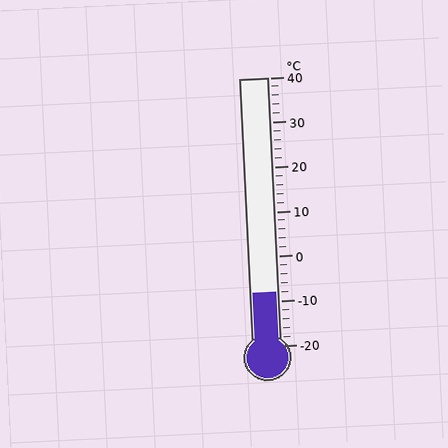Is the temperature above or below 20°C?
The temperature is below 20°C.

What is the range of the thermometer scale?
The thermometer scale ranges from -20°C to 40°C.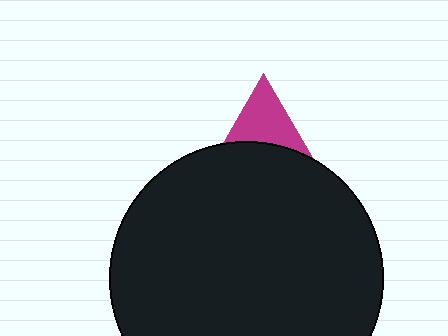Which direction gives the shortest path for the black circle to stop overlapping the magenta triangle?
Moving down gives the shortest separation.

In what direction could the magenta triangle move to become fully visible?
The magenta triangle could move up. That would shift it out from behind the black circle entirely.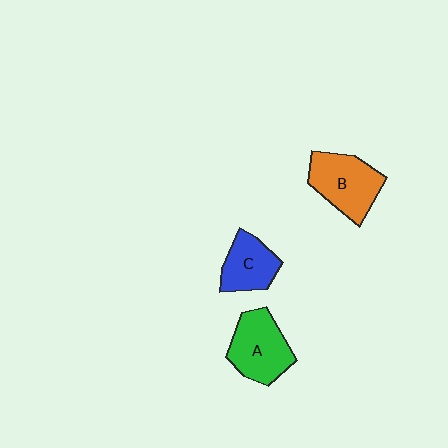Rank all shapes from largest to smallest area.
From largest to smallest: B (orange), A (green), C (blue).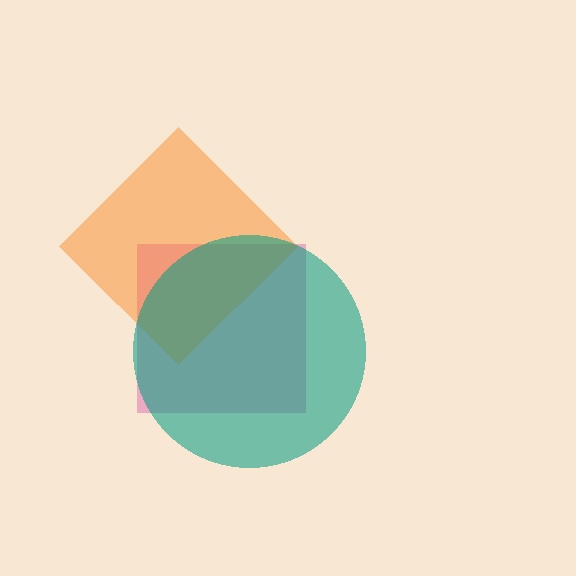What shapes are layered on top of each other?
The layered shapes are: a pink square, an orange diamond, a teal circle.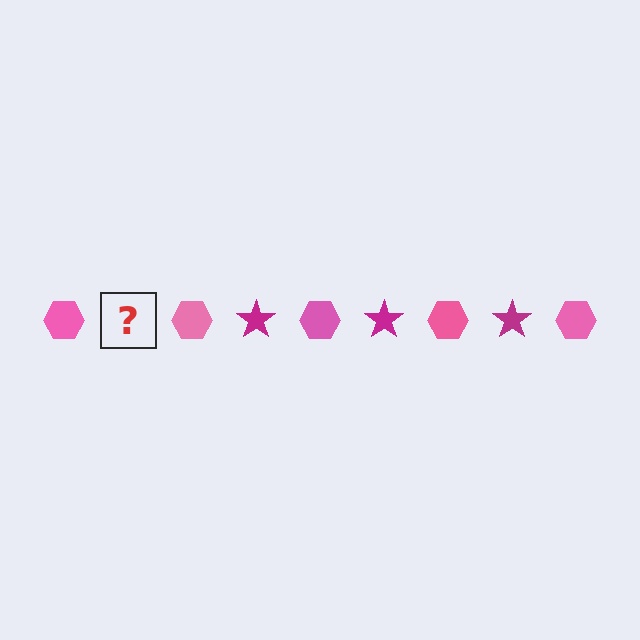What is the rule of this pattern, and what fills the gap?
The rule is that the pattern alternates between pink hexagon and magenta star. The gap should be filled with a magenta star.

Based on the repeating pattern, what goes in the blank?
The blank should be a magenta star.